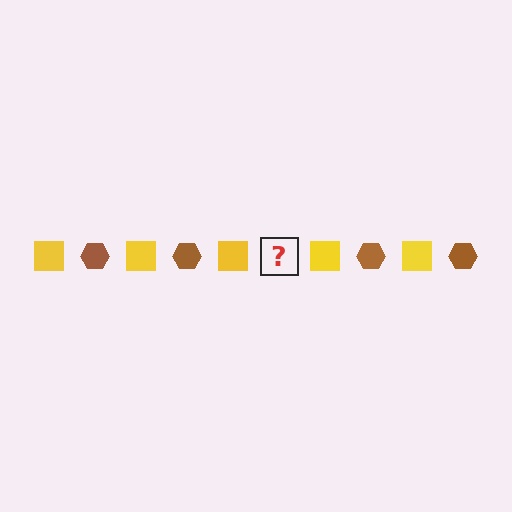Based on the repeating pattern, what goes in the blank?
The blank should be a brown hexagon.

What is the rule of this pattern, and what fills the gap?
The rule is that the pattern alternates between yellow square and brown hexagon. The gap should be filled with a brown hexagon.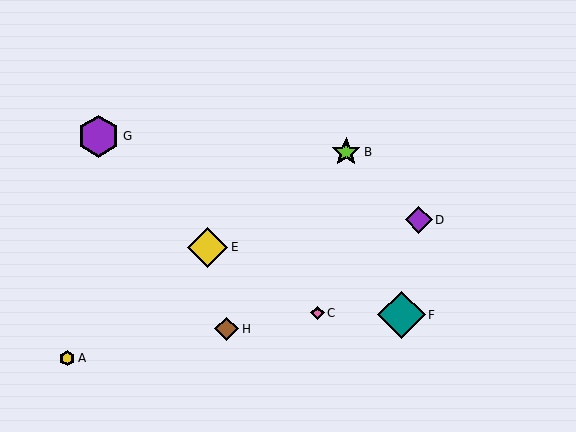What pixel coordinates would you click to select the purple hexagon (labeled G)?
Click at (99, 136) to select the purple hexagon G.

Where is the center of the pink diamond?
The center of the pink diamond is at (318, 313).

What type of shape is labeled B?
Shape B is a lime star.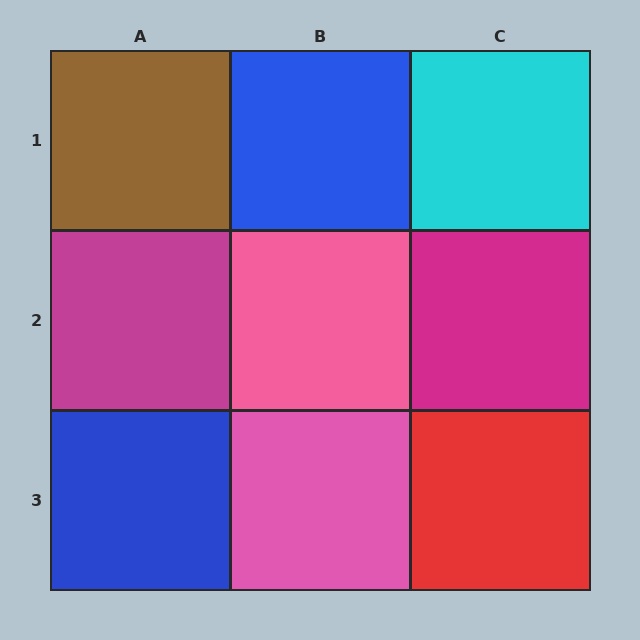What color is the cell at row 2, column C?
Magenta.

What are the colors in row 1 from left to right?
Brown, blue, cyan.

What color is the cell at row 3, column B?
Pink.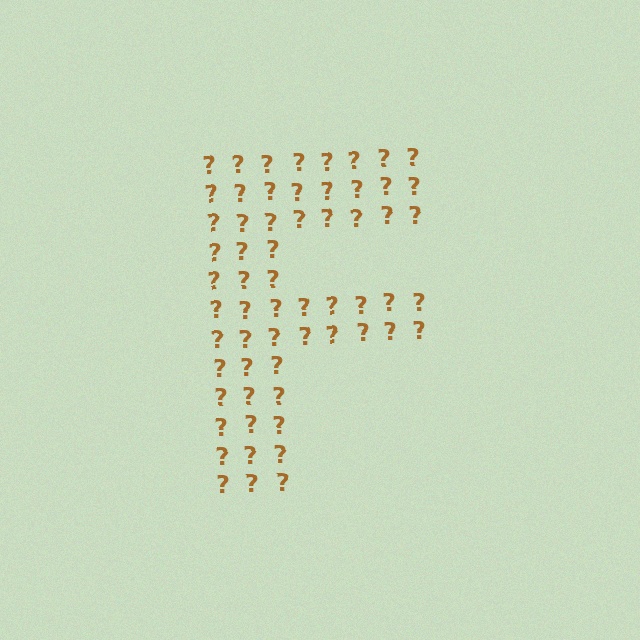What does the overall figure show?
The overall figure shows the letter F.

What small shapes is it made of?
It is made of small question marks.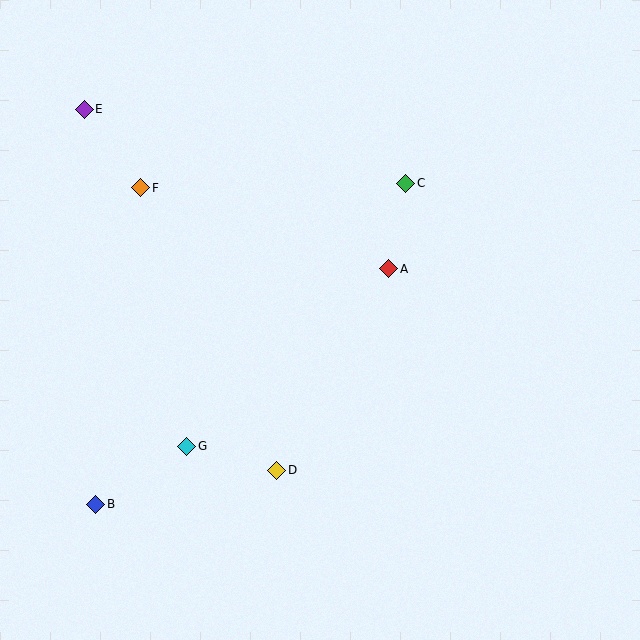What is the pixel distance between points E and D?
The distance between E and D is 409 pixels.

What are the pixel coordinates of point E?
Point E is at (84, 109).